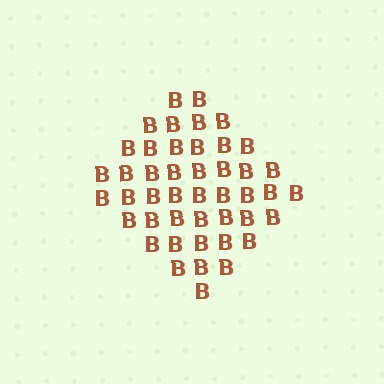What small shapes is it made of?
It is made of small letter B's.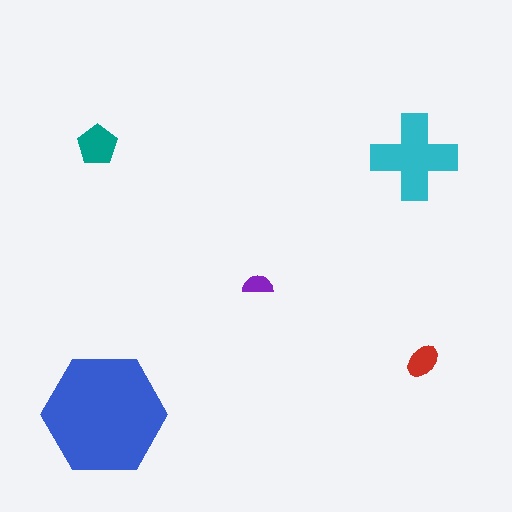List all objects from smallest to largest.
The purple semicircle, the red ellipse, the teal pentagon, the cyan cross, the blue hexagon.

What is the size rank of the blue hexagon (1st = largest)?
1st.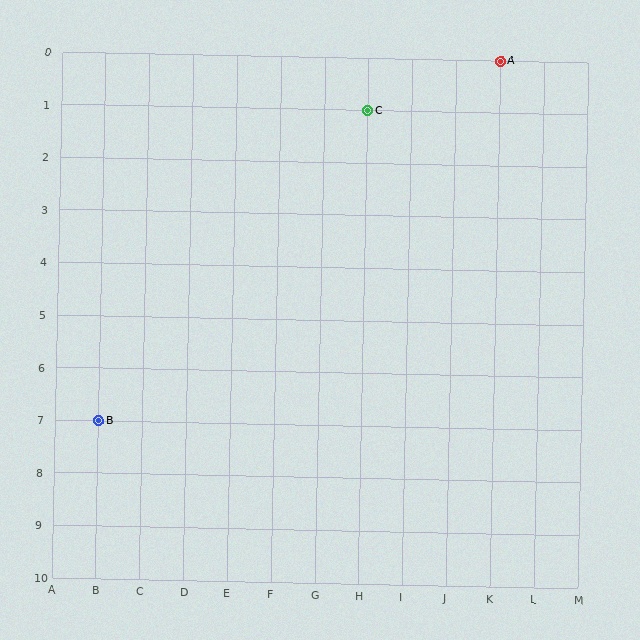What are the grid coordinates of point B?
Point B is at grid coordinates (B, 7).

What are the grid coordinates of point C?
Point C is at grid coordinates (H, 1).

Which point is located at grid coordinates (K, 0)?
Point A is at (K, 0).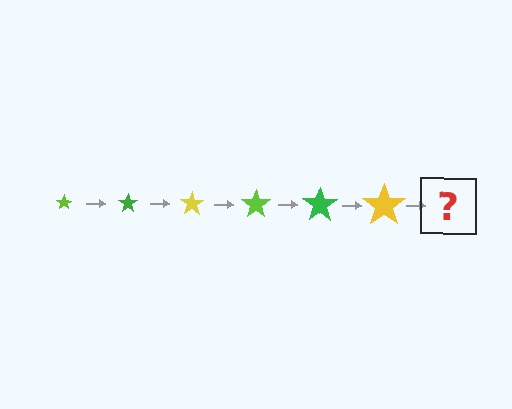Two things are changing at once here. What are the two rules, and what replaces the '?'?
The two rules are that the star grows larger each step and the color cycles through lime, green, and yellow. The '?' should be a lime star, larger than the previous one.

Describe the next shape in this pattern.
It should be a lime star, larger than the previous one.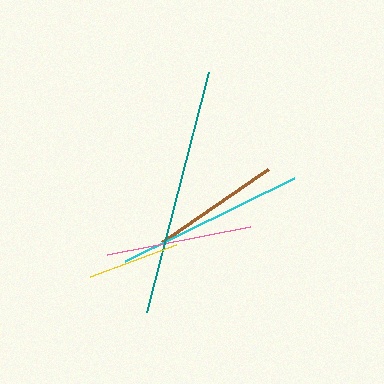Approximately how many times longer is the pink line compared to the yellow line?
The pink line is approximately 1.6 times the length of the yellow line.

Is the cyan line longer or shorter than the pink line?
The cyan line is longer than the pink line.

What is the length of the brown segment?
The brown segment is approximately 128 pixels long.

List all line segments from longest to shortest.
From longest to shortest: teal, cyan, pink, brown, yellow.